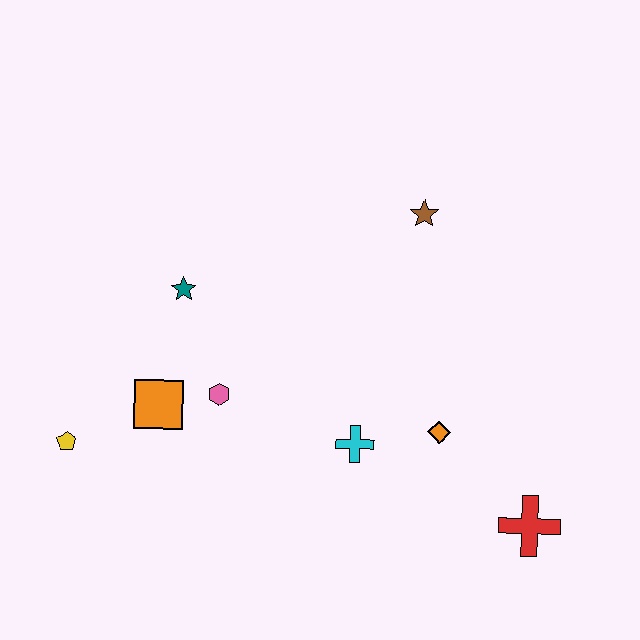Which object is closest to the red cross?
The orange diamond is closest to the red cross.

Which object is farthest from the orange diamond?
The yellow pentagon is farthest from the orange diamond.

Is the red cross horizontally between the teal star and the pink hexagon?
No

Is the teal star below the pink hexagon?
No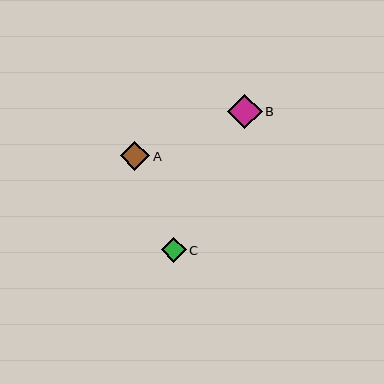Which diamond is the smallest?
Diamond C is the smallest with a size of approximately 25 pixels.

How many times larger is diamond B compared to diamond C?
Diamond B is approximately 1.4 times the size of diamond C.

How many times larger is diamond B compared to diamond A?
Diamond B is approximately 1.2 times the size of diamond A.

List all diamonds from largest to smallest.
From largest to smallest: B, A, C.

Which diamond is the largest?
Diamond B is the largest with a size of approximately 34 pixels.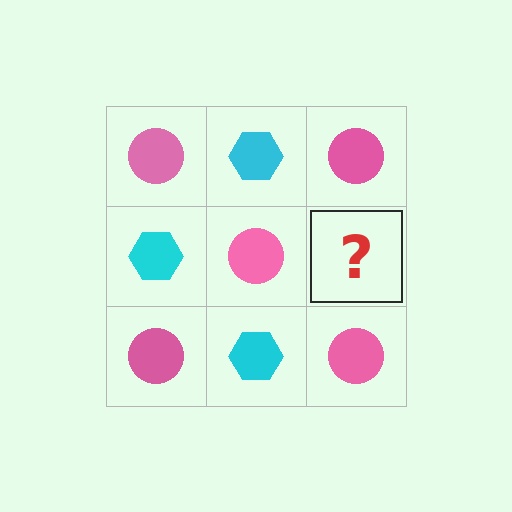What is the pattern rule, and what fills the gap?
The rule is that it alternates pink circle and cyan hexagon in a checkerboard pattern. The gap should be filled with a cyan hexagon.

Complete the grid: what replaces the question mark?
The question mark should be replaced with a cyan hexagon.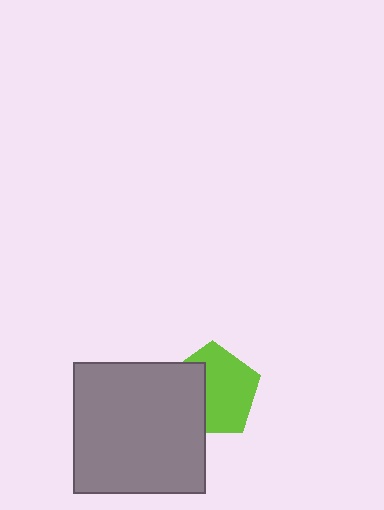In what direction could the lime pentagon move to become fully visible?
The lime pentagon could move right. That would shift it out from behind the gray square entirely.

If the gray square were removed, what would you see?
You would see the complete lime pentagon.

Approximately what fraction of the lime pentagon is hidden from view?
Roughly 37% of the lime pentagon is hidden behind the gray square.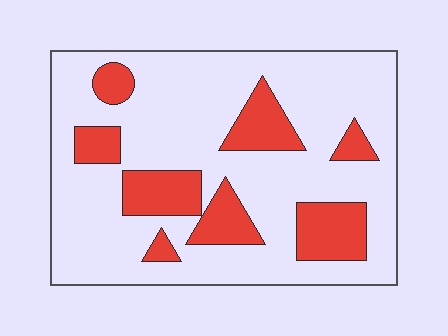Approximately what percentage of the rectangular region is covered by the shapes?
Approximately 25%.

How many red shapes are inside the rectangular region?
8.